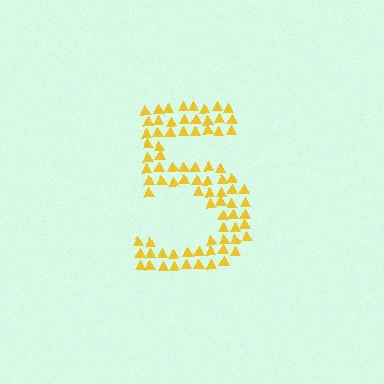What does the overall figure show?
The overall figure shows the digit 5.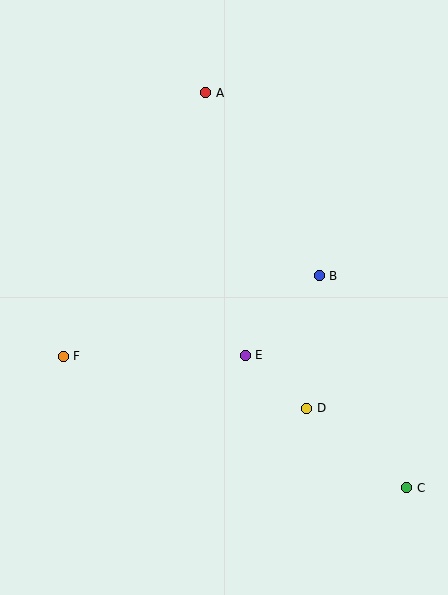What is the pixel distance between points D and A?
The distance between D and A is 331 pixels.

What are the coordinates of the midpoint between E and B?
The midpoint between E and B is at (282, 315).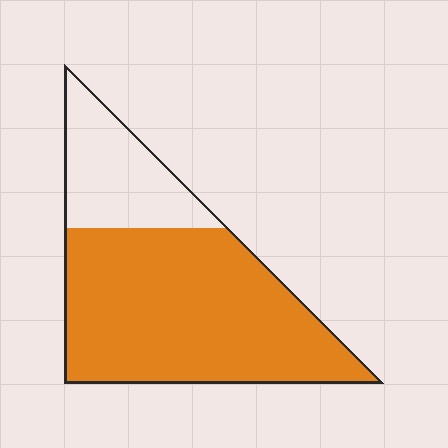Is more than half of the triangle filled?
Yes.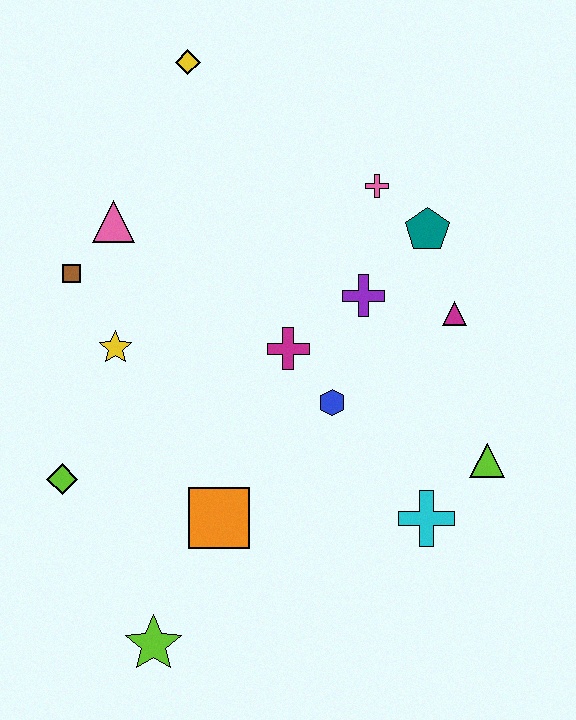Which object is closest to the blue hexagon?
The magenta cross is closest to the blue hexagon.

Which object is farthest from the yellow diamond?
The lime star is farthest from the yellow diamond.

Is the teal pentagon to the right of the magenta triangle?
No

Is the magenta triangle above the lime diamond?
Yes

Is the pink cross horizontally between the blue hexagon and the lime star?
No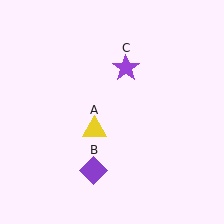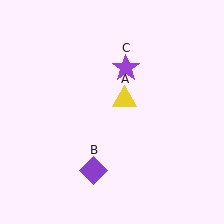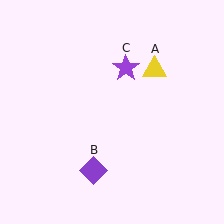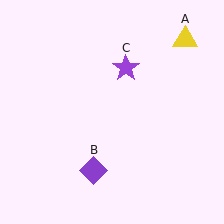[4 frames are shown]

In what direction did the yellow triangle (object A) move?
The yellow triangle (object A) moved up and to the right.